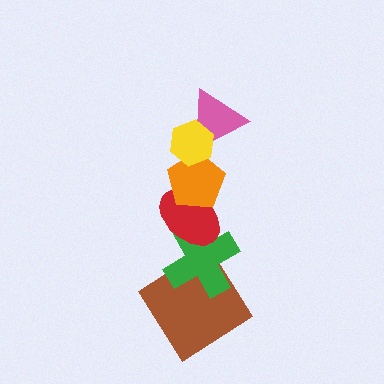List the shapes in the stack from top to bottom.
From top to bottom: the yellow hexagon, the pink triangle, the orange pentagon, the red ellipse, the green cross, the brown diamond.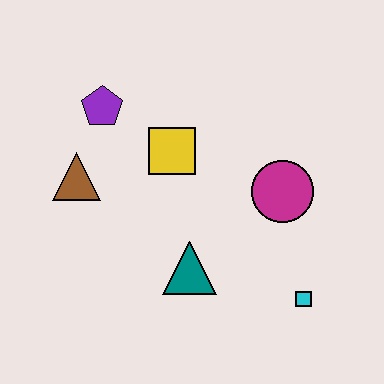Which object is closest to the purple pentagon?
The brown triangle is closest to the purple pentagon.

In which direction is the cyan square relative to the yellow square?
The cyan square is below the yellow square.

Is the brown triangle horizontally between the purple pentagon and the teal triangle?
No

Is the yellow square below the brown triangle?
No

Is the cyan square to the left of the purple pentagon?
No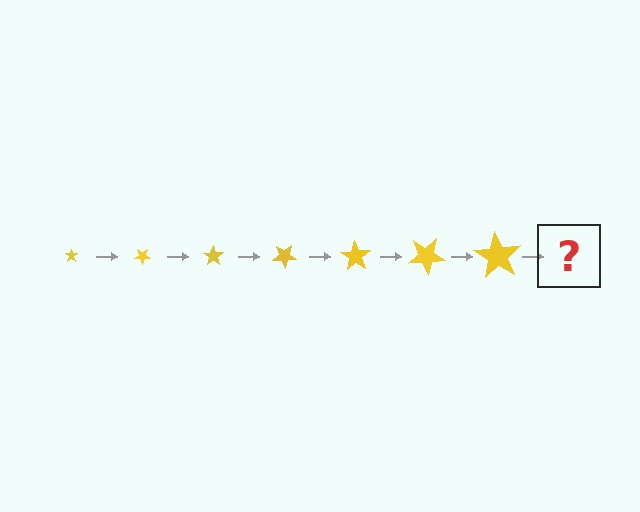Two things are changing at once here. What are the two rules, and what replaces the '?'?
The two rules are that the star grows larger each step and it rotates 35 degrees each step. The '?' should be a star, larger than the previous one and rotated 245 degrees from the start.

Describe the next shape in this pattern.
It should be a star, larger than the previous one and rotated 245 degrees from the start.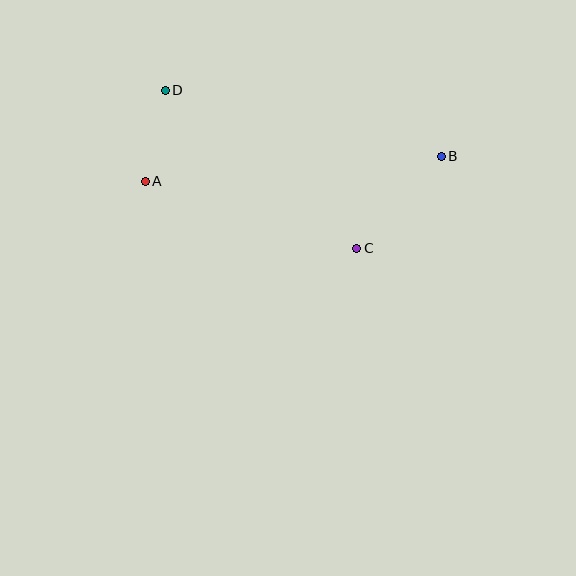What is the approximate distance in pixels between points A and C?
The distance between A and C is approximately 222 pixels.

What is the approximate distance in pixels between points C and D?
The distance between C and D is approximately 249 pixels.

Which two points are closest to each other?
Points A and D are closest to each other.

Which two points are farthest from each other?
Points A and B are farthest from each other.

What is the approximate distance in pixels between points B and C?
The distance between B and C is approximately 125 pixels.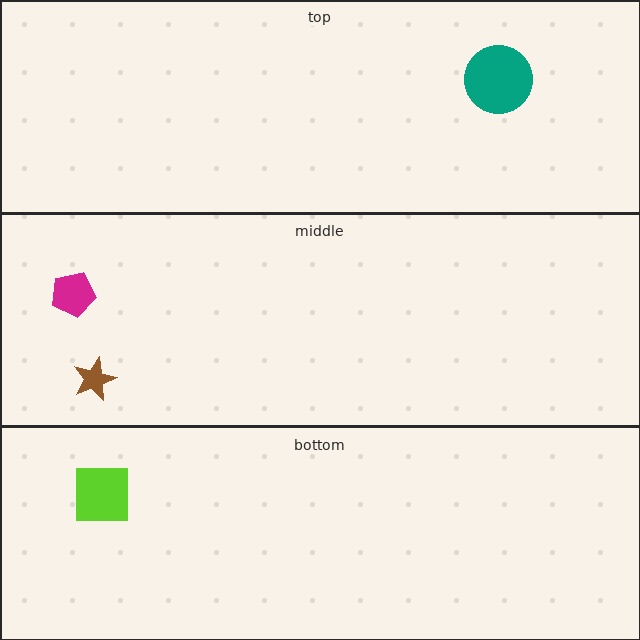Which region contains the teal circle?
The top region.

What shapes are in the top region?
The teal circle.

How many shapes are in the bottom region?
1.